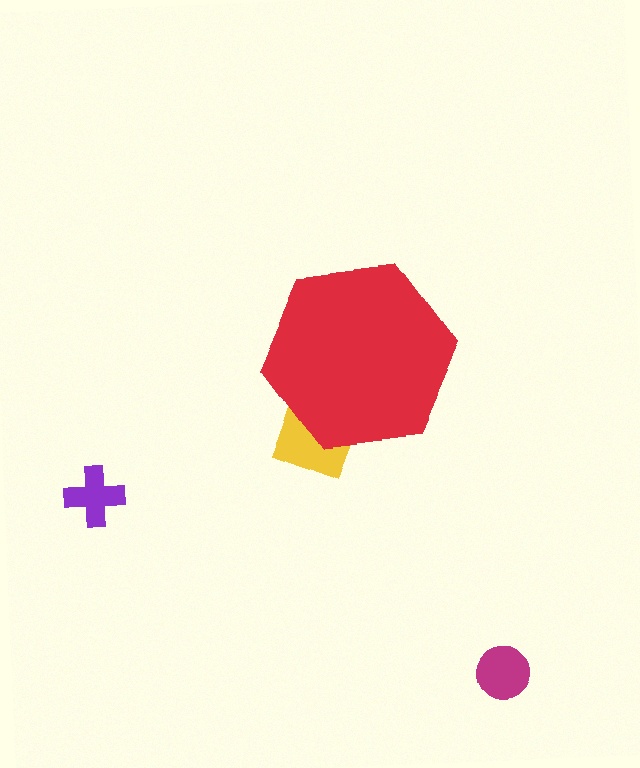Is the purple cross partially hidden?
No, the purple cross is fully visible.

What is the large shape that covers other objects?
A red hexagon.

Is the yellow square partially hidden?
Yes, the yellow square is partially hidden behind the red hexagon.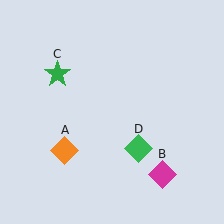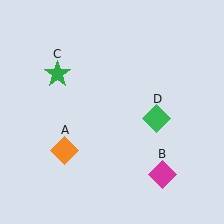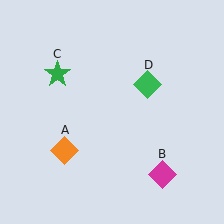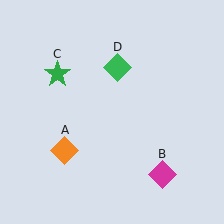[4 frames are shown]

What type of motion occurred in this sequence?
The green diamond (object D) rotated counterclockwise around the center of the scene.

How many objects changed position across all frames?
1 object changed position: green diamond (object D).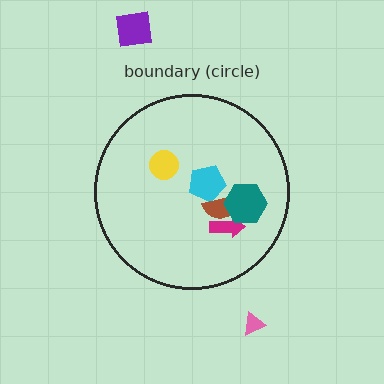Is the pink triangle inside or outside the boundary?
Outside.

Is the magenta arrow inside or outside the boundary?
Inside.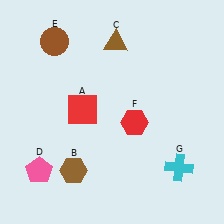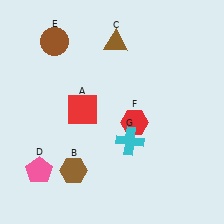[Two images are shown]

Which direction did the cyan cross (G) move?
The cyan cross (G) moved left.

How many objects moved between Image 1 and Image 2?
1 object moved between the two images.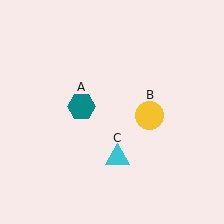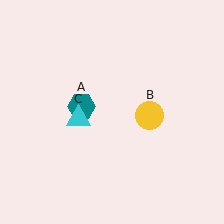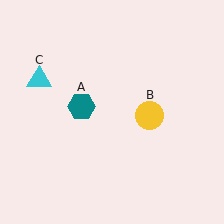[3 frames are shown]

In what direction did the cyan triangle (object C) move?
The cyan triangle (object C) moved up and to the left.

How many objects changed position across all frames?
1 object changed position: cyan triangle (object C).